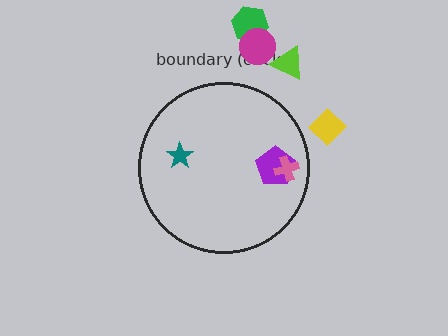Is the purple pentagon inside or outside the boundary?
Inside.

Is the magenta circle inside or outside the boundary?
Outside.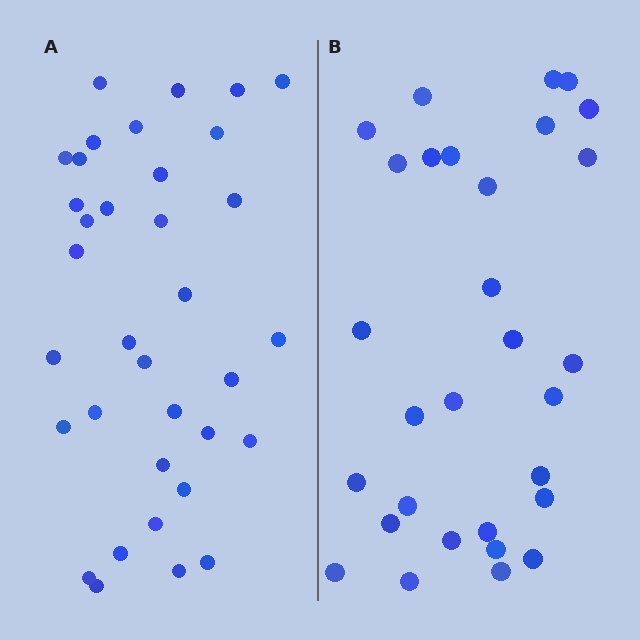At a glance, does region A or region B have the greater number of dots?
Region A (the left region) has more dots.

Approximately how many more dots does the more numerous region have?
Region A has about 5 more dots than region B.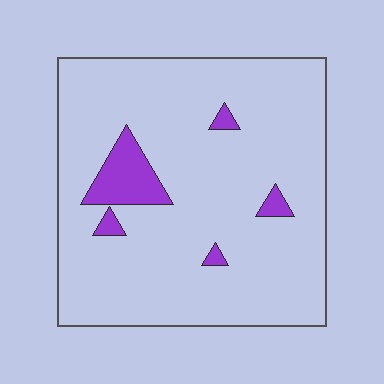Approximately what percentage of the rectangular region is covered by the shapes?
Approximately 10%.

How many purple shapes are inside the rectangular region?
5.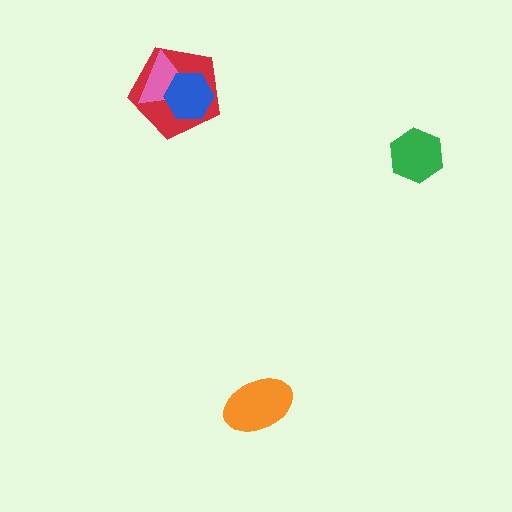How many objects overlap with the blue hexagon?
2 objects overlap with the blue hexagon.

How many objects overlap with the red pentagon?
2 objects overlap with the red pentagon.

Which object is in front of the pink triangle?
The blue hexagon is in front of the pink triangle.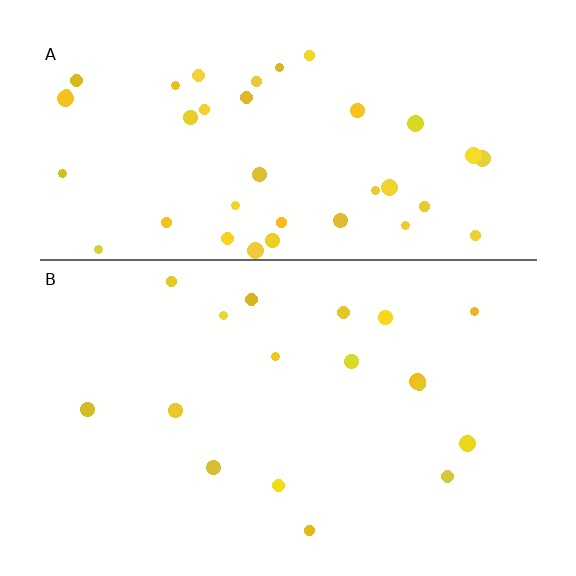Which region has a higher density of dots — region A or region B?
A (the top).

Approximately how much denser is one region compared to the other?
Approximately 2.2× — region A over region B.